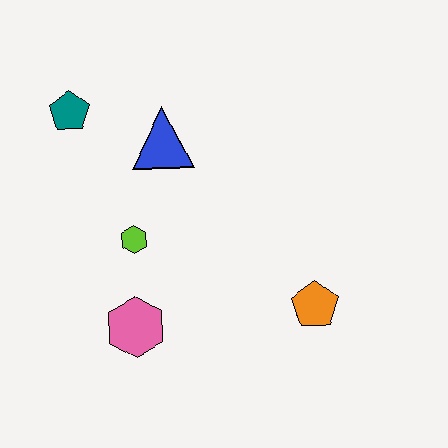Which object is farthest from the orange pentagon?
The teal pentagon is farthest from the orange pentagon.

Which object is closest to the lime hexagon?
The pink hexagon is closest to the lime hexagon.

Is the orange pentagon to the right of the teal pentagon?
Yes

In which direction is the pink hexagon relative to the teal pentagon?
The pink hexagon is below the teal pentagon.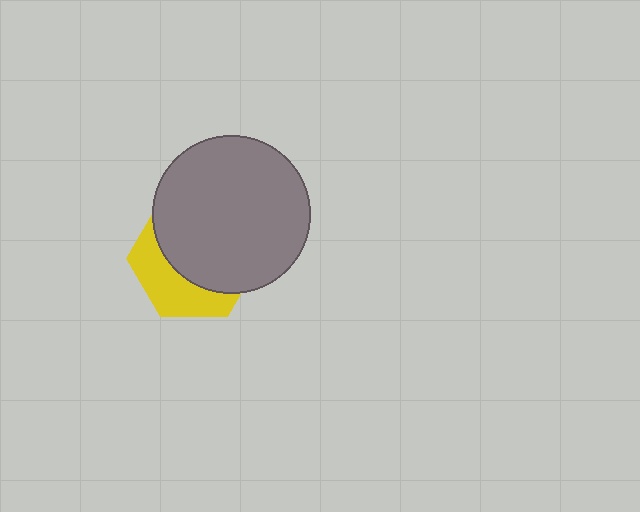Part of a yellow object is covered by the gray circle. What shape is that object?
It is a hexagon.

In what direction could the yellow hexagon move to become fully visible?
The yellow hexagon could move down. That would shift it out from behind the gray circle entirely.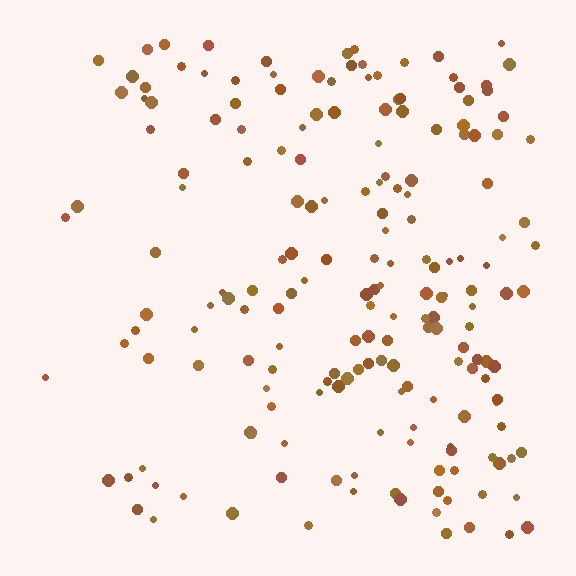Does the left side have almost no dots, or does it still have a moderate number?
Still a moderate number, just noticeably fewer than the right.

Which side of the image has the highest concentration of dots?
The right.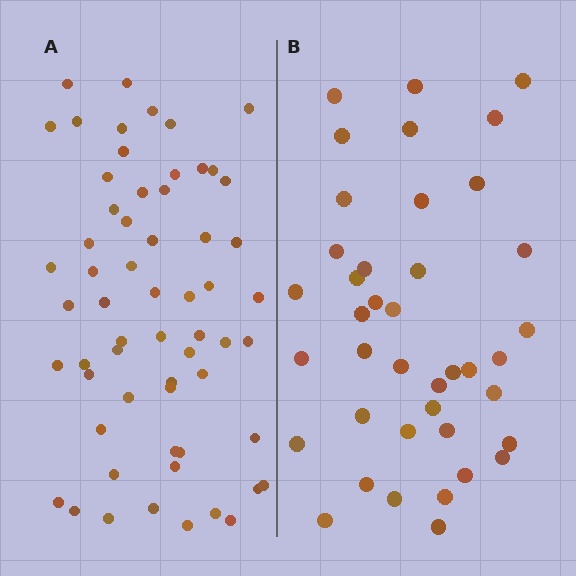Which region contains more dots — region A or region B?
Region A (the left region) has more dots.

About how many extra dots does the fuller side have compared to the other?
Region A has approximately 20 more dots than region B.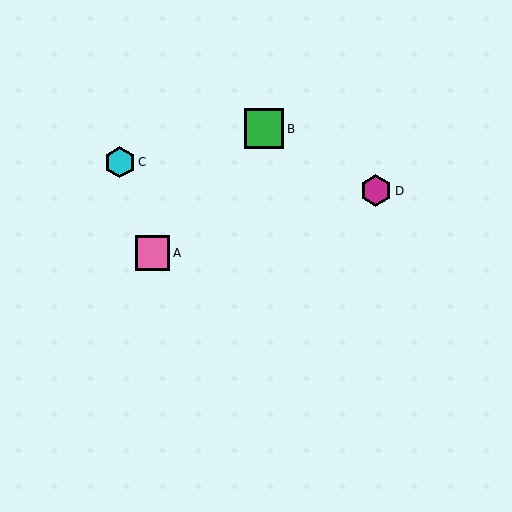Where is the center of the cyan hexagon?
The center of the cyan hexagon is at (120, 162).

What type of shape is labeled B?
Shape B is a green square.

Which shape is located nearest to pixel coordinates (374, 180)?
The magenta hexagon (labeled D) at (376, 191) is nearest to that location.